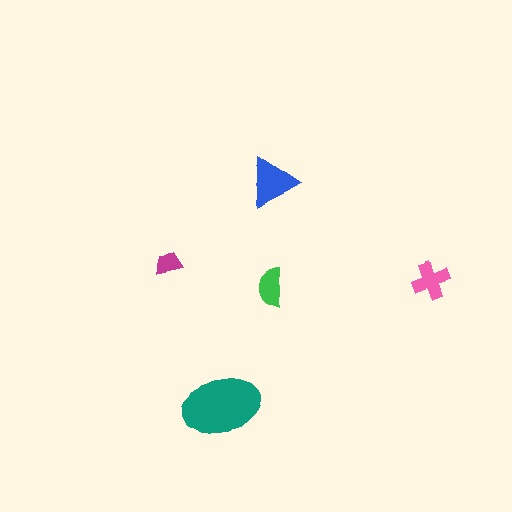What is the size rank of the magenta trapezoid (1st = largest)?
5th.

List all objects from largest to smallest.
The teal ellipse, the blue triangle, the pink cross, the green semicircle, the magenta trapezoid.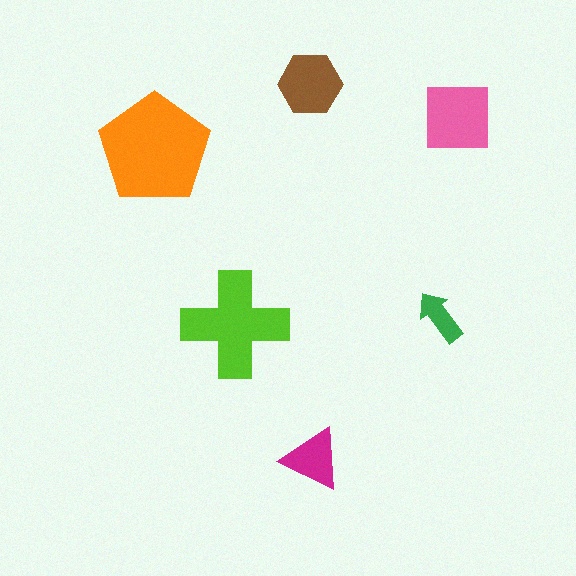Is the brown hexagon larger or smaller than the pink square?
Smaller.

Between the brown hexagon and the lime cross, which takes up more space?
The lime cross.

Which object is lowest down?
The magenta triangle is bottommost.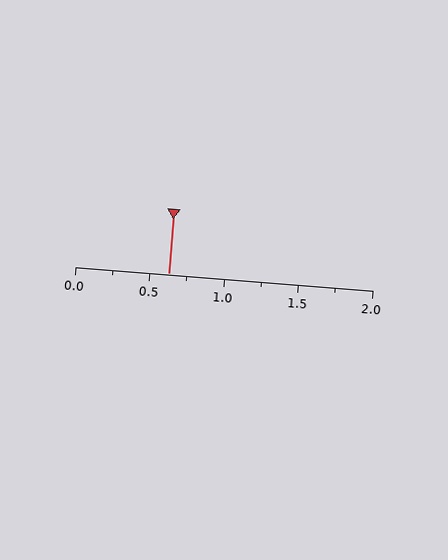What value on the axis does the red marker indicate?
The marker indicates approximately 0.62.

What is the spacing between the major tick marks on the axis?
The major ticks are spaced 0.5 apart.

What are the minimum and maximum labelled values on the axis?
The axis runs from 0.0 to 2.0.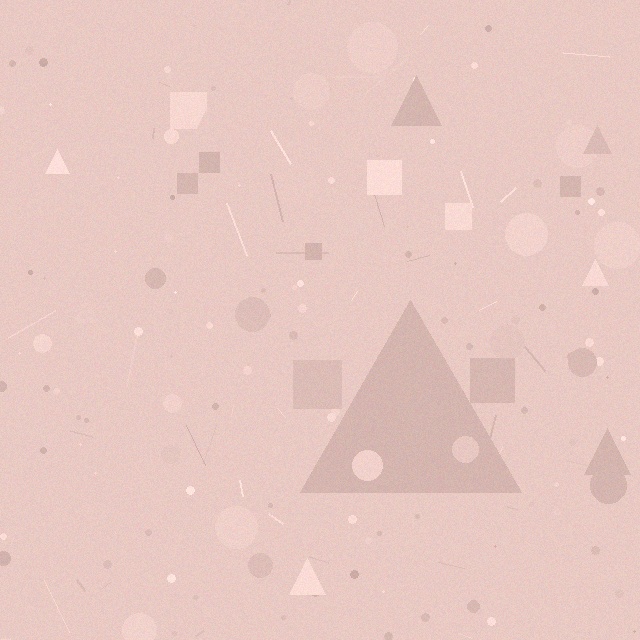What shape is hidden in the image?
A triangle is hidden in the image.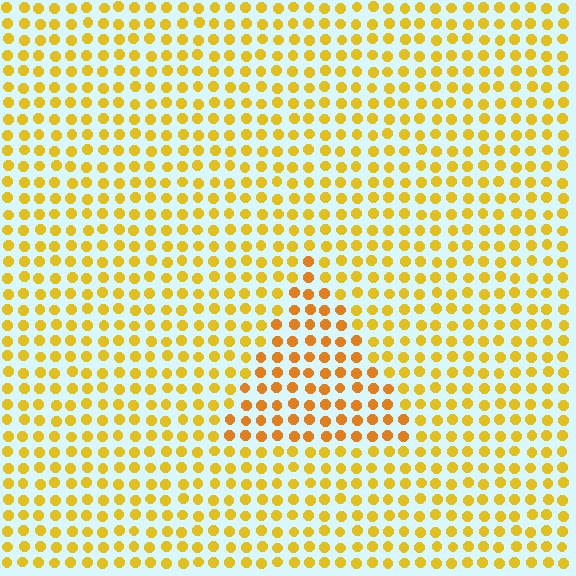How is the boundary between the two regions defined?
The boundary is defined purely by a slight shift in hue (about 20 degrees). Spacing, size, and orientation are identical on both sides.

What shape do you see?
I see a triangle.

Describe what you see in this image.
The image is filled with small yellow elements in a uniform arrangement. A triangle-shaped region is visible where the elements are tinted to a slightly different hue, forming a subtle color boundary.